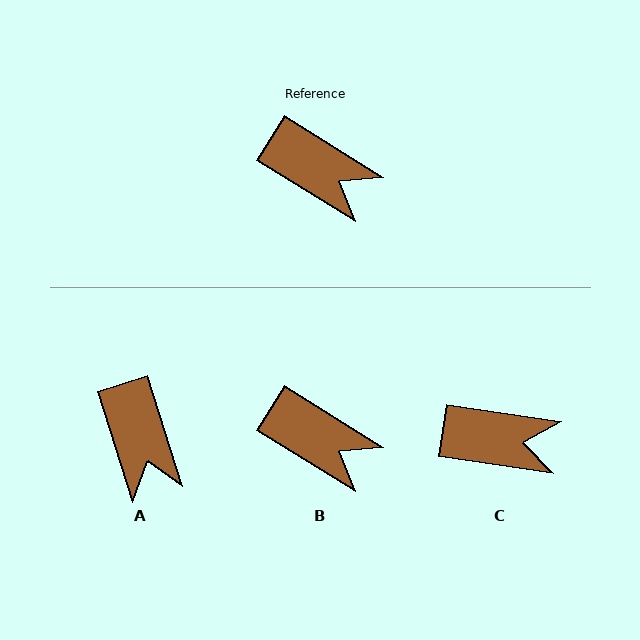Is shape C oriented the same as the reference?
No, it is off by about 23 degrees.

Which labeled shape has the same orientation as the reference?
B.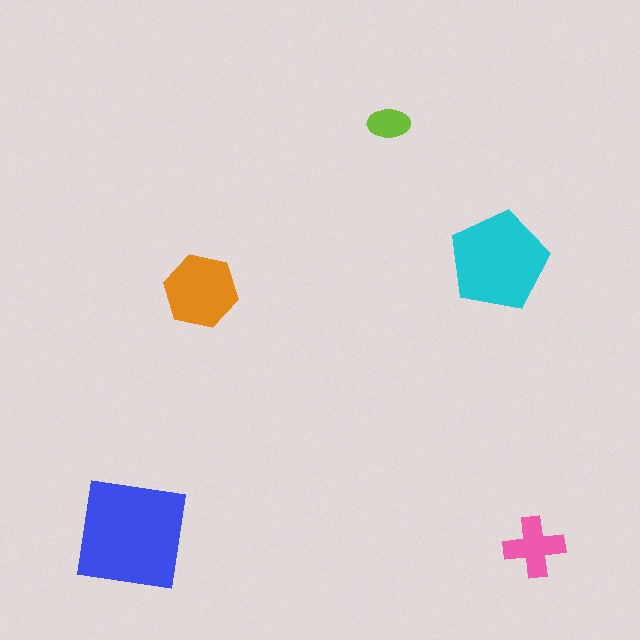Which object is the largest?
The blue square.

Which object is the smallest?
The lime ellipse.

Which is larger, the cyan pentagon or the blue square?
The blue square.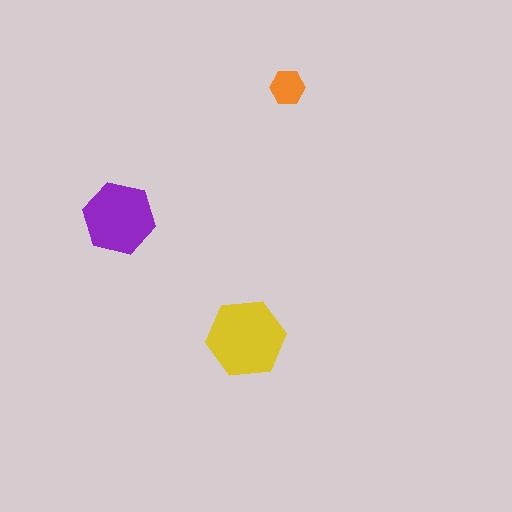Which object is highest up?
The orange hexagon is topmost.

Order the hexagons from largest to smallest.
the yellow one, the purple one, the orange one.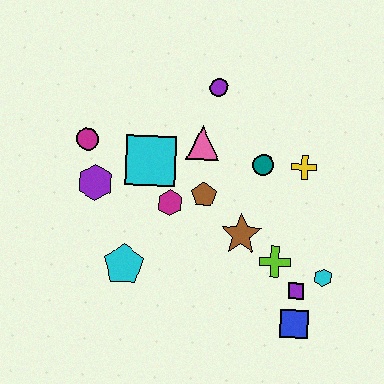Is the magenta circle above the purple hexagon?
Yes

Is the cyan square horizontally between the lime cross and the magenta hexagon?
No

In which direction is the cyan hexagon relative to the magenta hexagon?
The cyan hexagon is to the right of the magenta hexagon.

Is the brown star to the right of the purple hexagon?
Yes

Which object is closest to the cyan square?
The magenta hexagon is closest to the cyan square.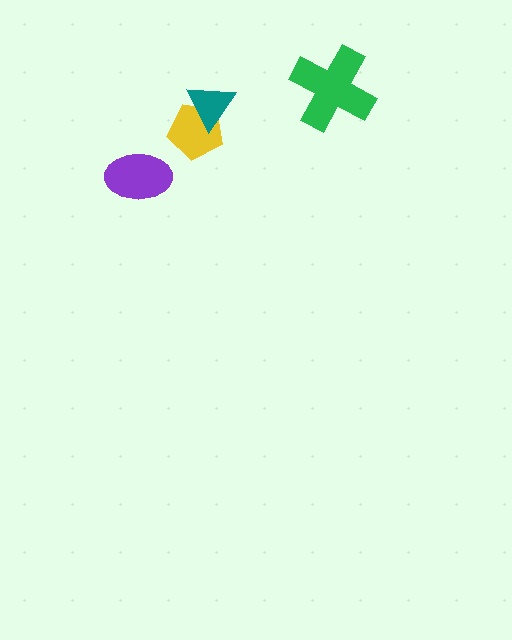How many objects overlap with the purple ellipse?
0 objects overlap with the purple ellipse.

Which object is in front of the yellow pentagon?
The teal triangle is in front of the yellow pentagon.